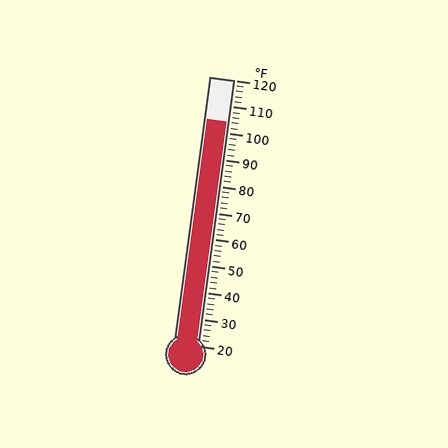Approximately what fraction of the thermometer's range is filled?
The thermometer is filled to approximately 85% of its range.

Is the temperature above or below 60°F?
The temperature is above 60°F.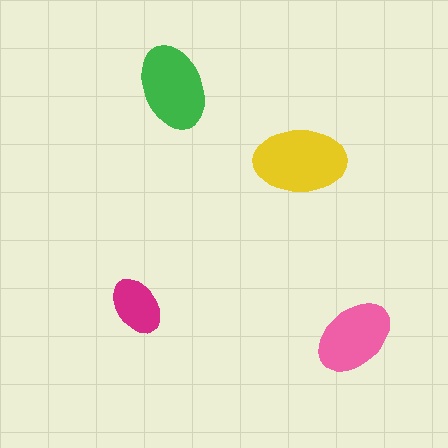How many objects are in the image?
There are 4 objects in the image.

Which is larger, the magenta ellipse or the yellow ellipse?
The yellow one.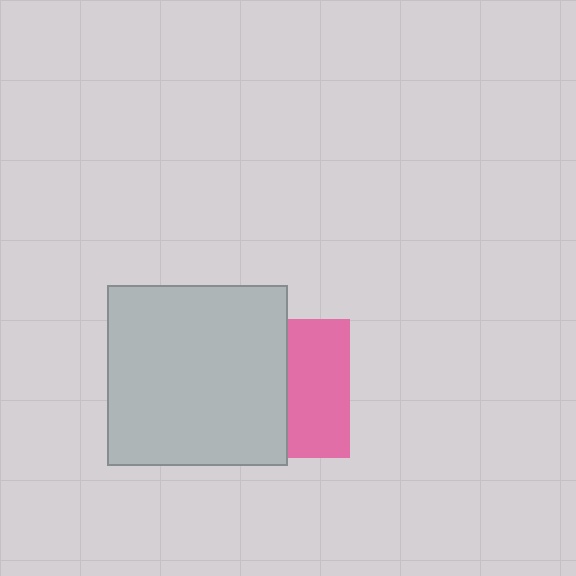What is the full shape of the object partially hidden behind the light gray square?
The partially hidden object is a pink square.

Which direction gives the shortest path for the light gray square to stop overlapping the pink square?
Moving left gives the shortest separation.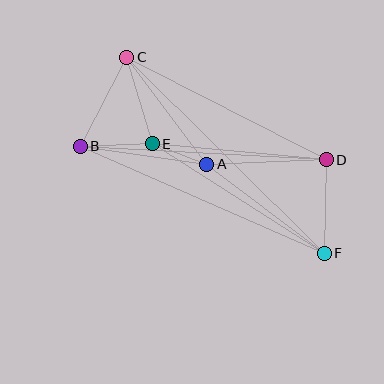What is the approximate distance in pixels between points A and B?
The distance between A and B is approximately 128 pixels.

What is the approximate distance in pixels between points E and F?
The distance between E and F is approximately 204 pixels.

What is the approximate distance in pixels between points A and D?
The distance between A and D is approximately 120 pixels.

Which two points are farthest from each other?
Points C and F are farthest from each other.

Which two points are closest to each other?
Points A and E are closest to each other.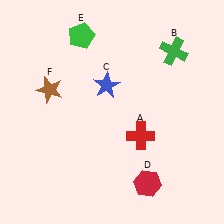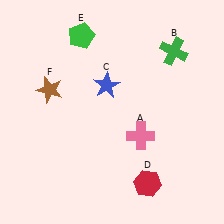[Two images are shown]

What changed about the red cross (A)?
In Image 1, A is red. In Image 2, it changed to pink.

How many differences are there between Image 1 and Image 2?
There is 1 difference between the two images.